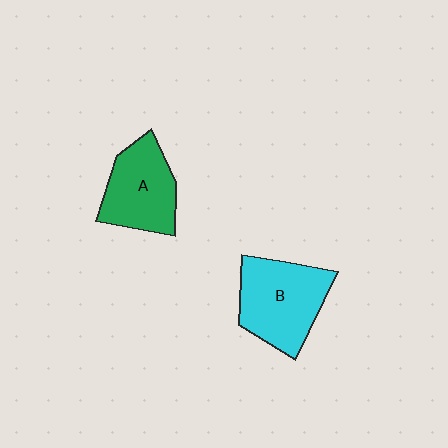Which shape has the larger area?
Shape B (cyan).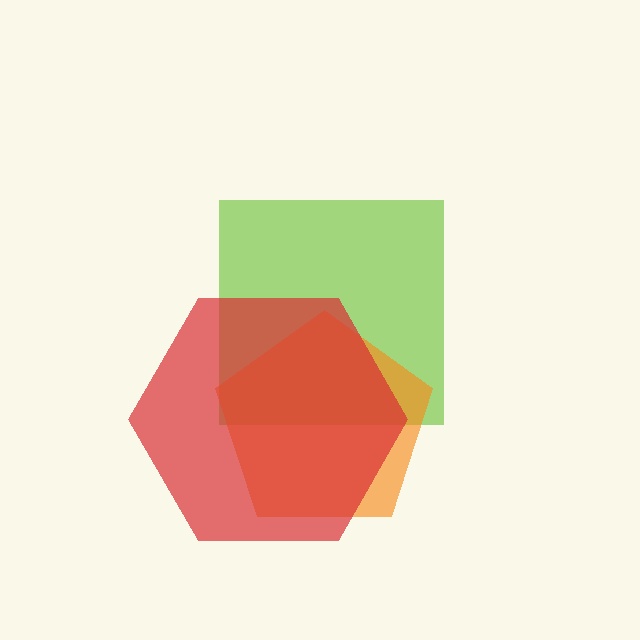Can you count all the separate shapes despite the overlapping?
Yes, there are 3 separate shapes.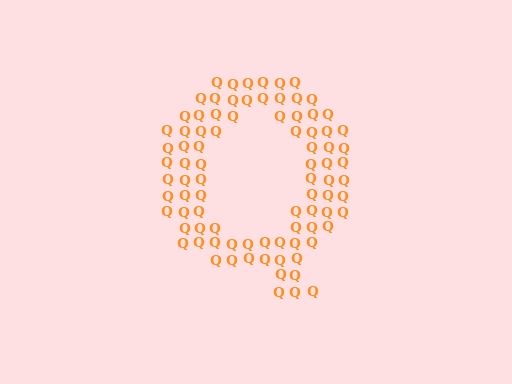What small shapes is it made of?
It is made of small letter Q's.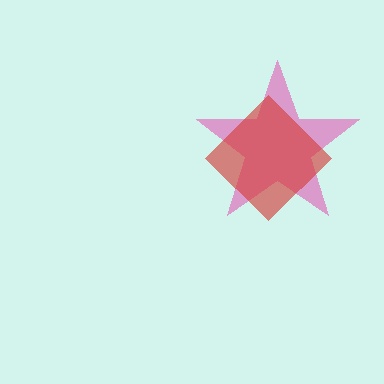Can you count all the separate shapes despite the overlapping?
Yes, there are 2 separate shapes.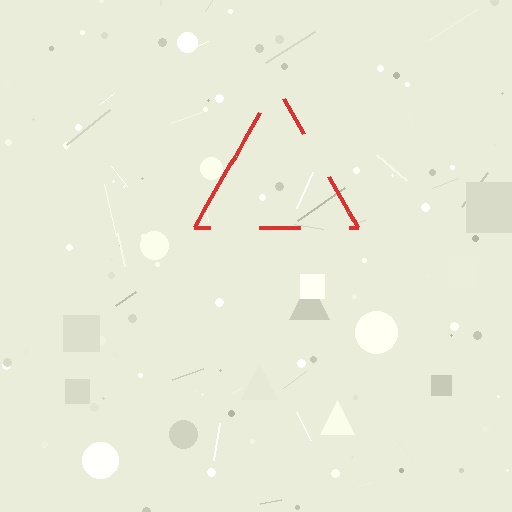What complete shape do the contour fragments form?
The contour fragments form a triangle.